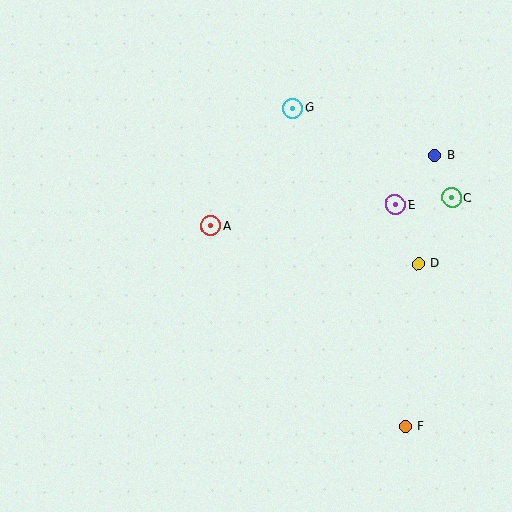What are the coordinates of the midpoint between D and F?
The midpoint between D and F is at (412, 345).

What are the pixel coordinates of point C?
Point C is at (452, 198).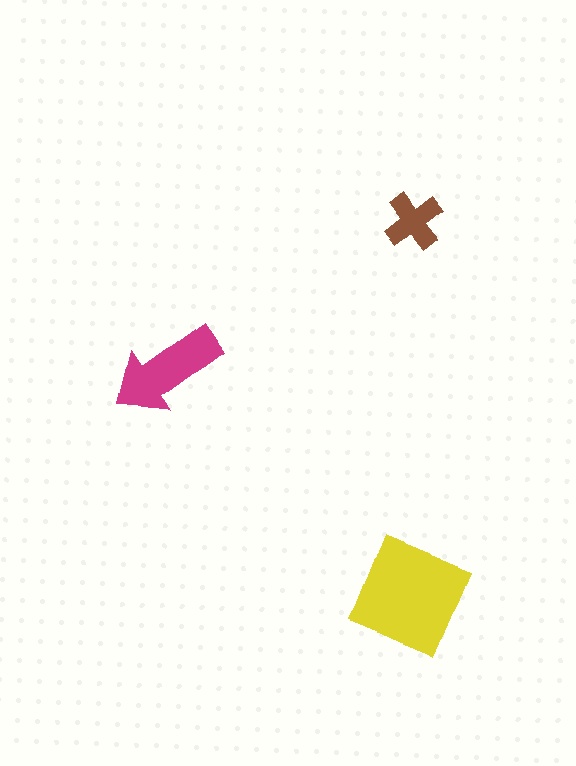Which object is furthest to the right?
The yellow square is rightmost.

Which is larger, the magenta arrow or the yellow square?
The yellow square.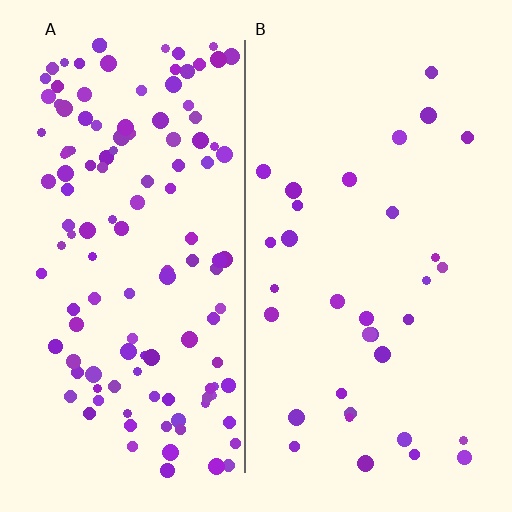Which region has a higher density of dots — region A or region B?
A (the left).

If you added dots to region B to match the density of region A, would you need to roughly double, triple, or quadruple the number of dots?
Approximately quadruple.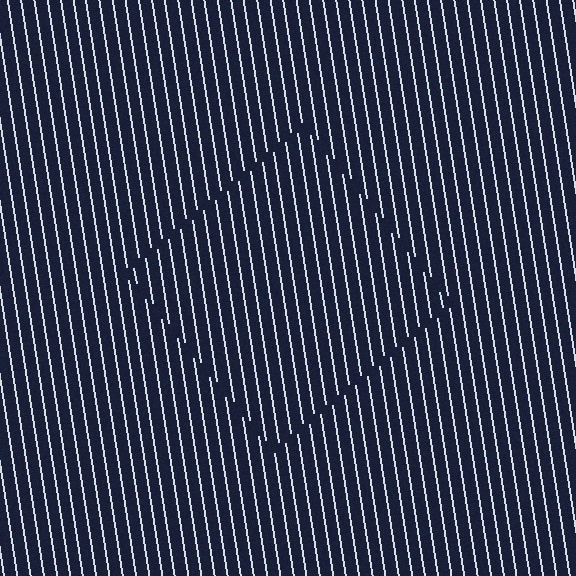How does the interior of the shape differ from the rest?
The interior of the shape contains the same grating, shifted by half a period — the contour is defined by the phase discontinuity where line-ends from the inner and outer gratings abut.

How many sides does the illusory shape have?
4 sides — the line-ends trace a square.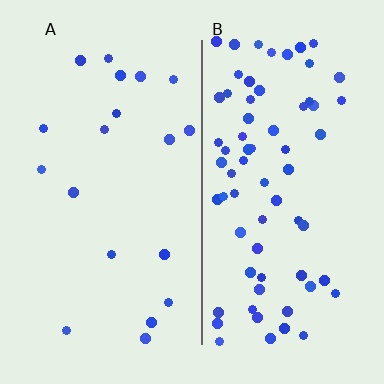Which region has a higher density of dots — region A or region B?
B (the right).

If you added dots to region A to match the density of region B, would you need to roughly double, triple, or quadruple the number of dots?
Approximately quadruple.